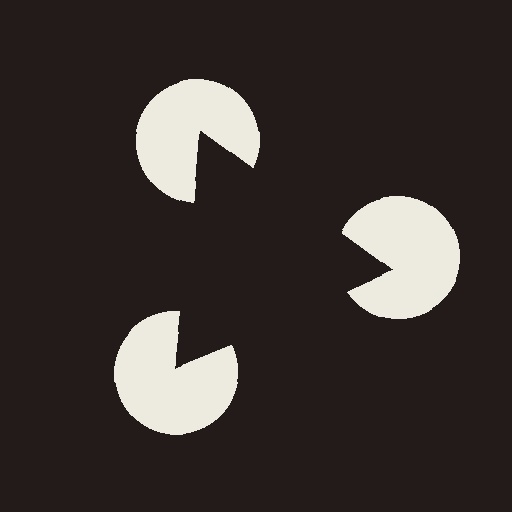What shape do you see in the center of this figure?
An illusory triangle — its edges are inferred from the aligned wedge cuts in the pac-man discs, not physically drawn.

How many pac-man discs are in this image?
There are 3 — one at each vertex of the illusory triangle.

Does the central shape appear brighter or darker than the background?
It typically appears slightly darker than the background, even though no actual brightness change is drawn.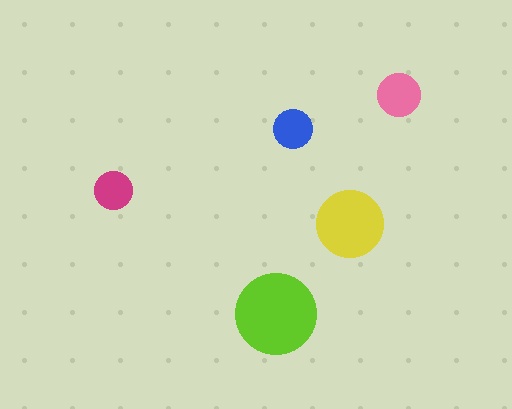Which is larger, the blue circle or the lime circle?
The lime one.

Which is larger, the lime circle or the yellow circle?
The lime one.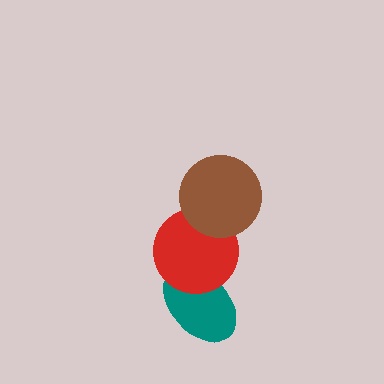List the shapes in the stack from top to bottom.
From top to bottom: the brown circle, the red circle, the teal ellipse.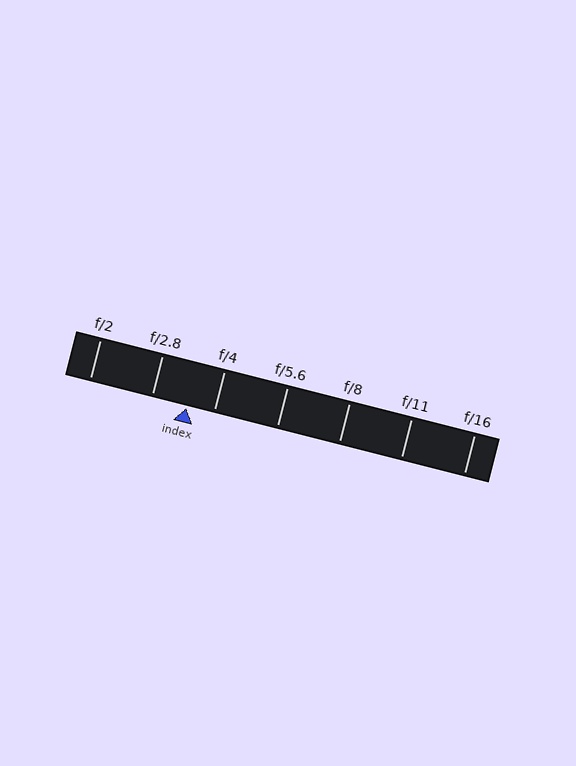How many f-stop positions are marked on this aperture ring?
There are 7 f-stop positions marked.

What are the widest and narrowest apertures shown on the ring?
The widest aperture shown is f/2 and the narrowest is f/16.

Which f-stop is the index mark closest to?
The index mark is closest to f/4.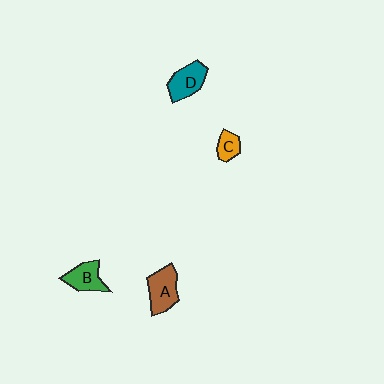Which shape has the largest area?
Shape A (brown).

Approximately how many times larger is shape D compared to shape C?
Approximately 1.9 times.